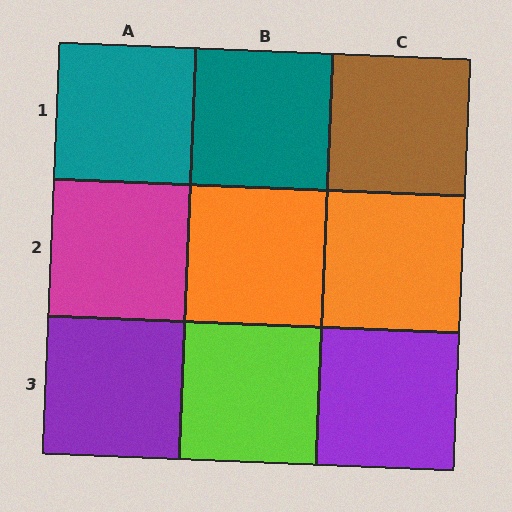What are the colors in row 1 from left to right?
Teal, teal, brown.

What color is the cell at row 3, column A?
Purple.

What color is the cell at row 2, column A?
Magenta.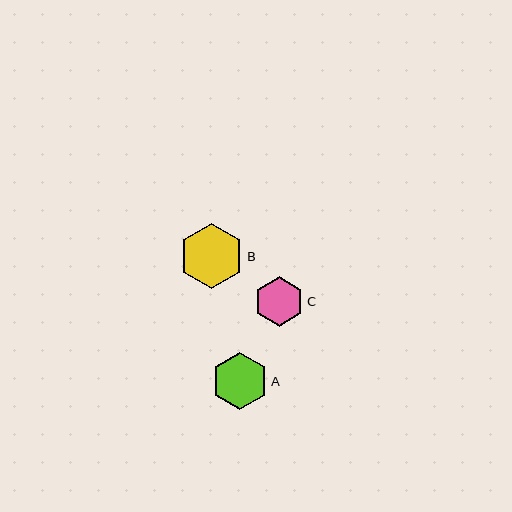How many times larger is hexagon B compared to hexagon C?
Hexagon B is approximately 1.3 times the size of hexagon C.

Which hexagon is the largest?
Hexagon B is the largest with a size of approximately 65 pixels.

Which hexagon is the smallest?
Hexagon C is the smallest with a size of approximately 49 pixels.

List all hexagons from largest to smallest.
From largest to smallest: B, A, C.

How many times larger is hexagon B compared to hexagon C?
Hexagon B is approximately 1.3 times the size of hexagon C.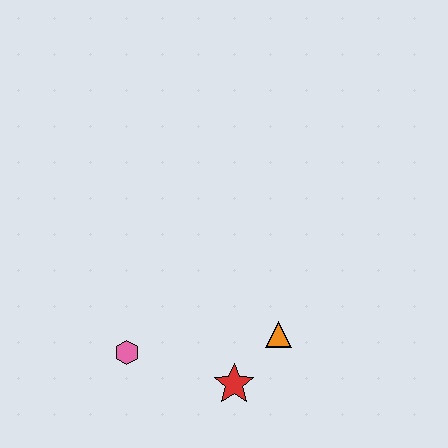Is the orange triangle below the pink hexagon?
No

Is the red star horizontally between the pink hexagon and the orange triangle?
Yes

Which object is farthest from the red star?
The pink hexagon is farthest from the red star.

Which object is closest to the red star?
The orange triangle is closest to the red star.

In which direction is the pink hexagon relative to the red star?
The pink hexagon is to the left of the red star.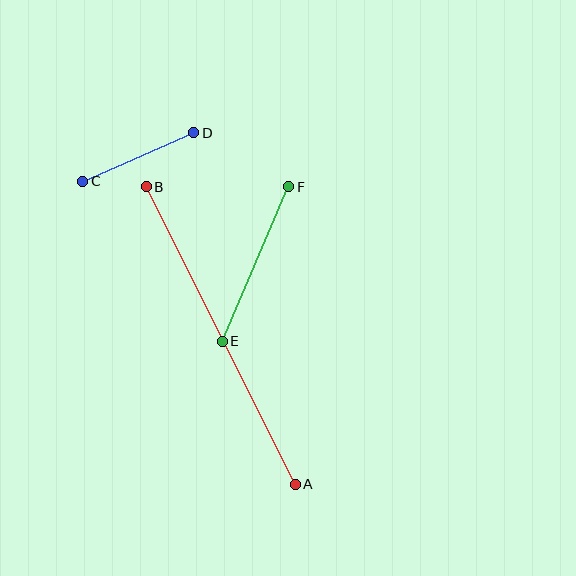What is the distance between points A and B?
The distance is approximately 333 pixels.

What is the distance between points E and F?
The distance is approximately 168 pixels.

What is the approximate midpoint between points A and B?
The midpoint is at approximately (221, 336) pixels.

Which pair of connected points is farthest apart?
Points A and B are farthest apart.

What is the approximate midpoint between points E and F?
The midpoint is at approximately (255, 264) pixels.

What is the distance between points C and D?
The distance is approximately 121 pixels.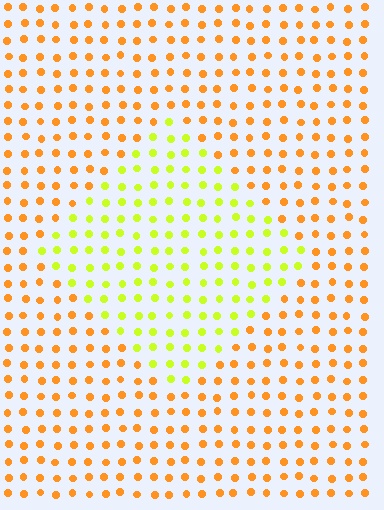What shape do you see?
I see a diamond.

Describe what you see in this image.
The image is filled with small orange elements in a uniform arrangement. A diamond-shaped region is visible where the elements are tinted to a slightly different hue, forming a subtle color boundary.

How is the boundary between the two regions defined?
The boundary is defined purely by a slight shift in hue (about 45 degrees). Spacing, size, and orientation are identical on both sides.